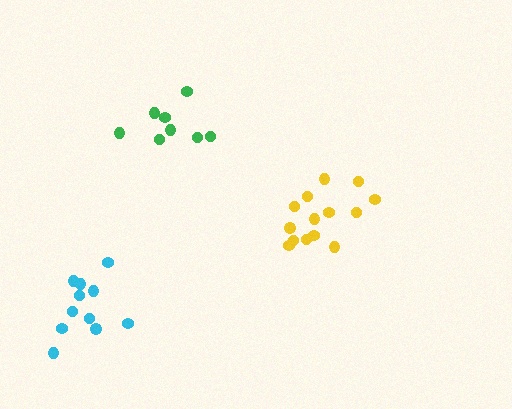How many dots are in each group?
Group 1: 14 dots, Group 2: 8 dots, Group 3: 11 dots (33 total).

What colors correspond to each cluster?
The clusters are colored: yellow, green, cyan.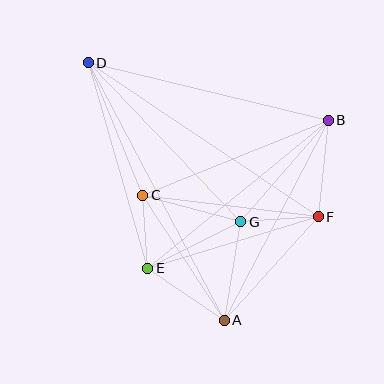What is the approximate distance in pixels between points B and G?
The distance between B and G is approximately 134 pixels.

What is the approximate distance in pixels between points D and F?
The distance between D and F is approximately 277 pixels.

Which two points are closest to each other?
Points C and E are closest to each other.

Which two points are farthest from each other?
Points A and D are farthest from each other.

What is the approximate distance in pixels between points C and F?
The distance between C and F is approximately 177 pixels.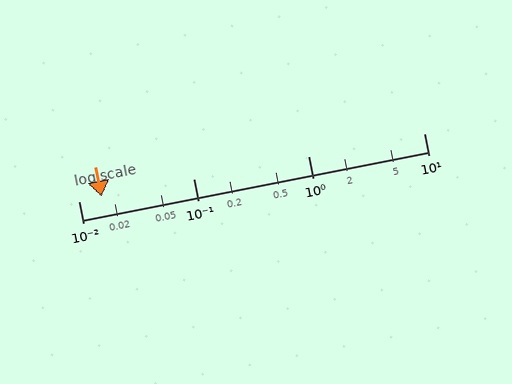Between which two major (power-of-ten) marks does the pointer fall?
The pointer is between 0.01 and 0.1.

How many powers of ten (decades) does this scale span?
The scale spans 3 decades, from 0.01 to 10.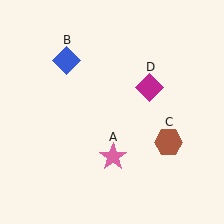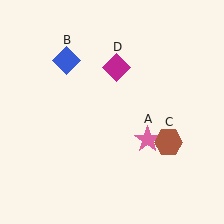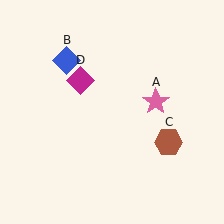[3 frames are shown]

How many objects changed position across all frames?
2 objects changed position: pink star (object A), magenta diamond (object D).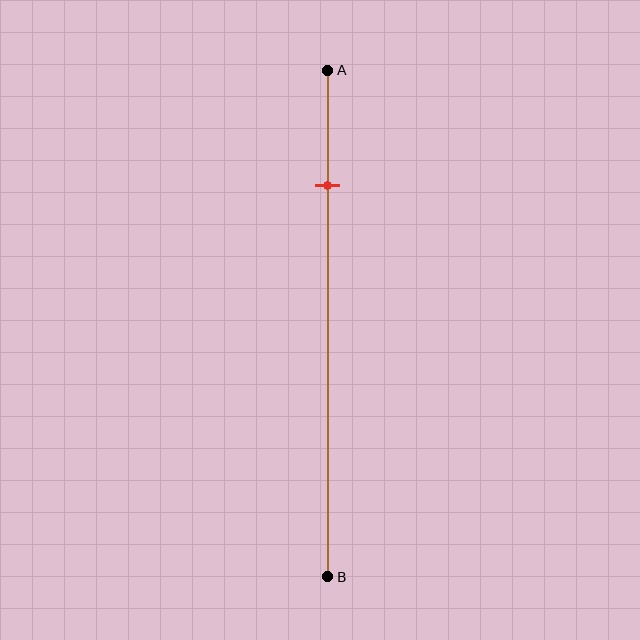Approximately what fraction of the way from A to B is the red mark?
The red mark is approximately 25% of the way from A to B.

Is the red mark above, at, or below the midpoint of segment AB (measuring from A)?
The red mark is above the midpoint of segment AB.